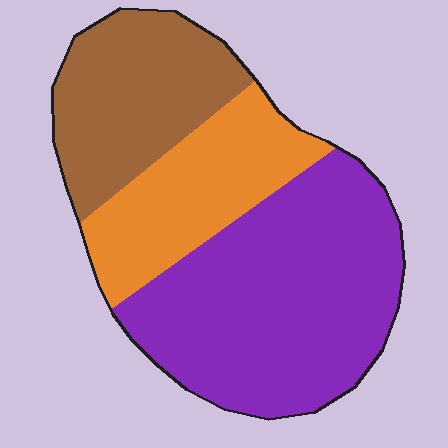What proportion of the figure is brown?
Brown covers about 25% of the figure.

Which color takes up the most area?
Purple, at roughly 50%.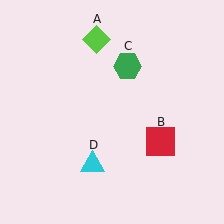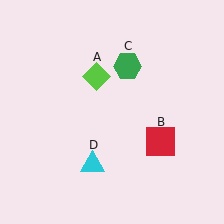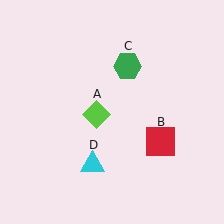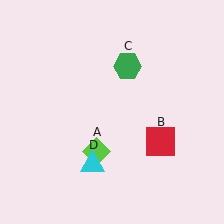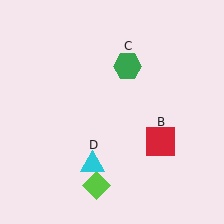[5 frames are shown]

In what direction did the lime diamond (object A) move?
The lime diamond (object A) moved down.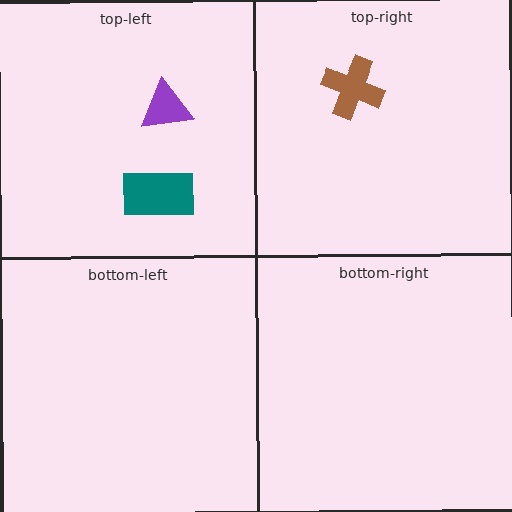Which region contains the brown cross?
The top-right region.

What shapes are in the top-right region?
The brown cross.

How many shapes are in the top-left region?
2.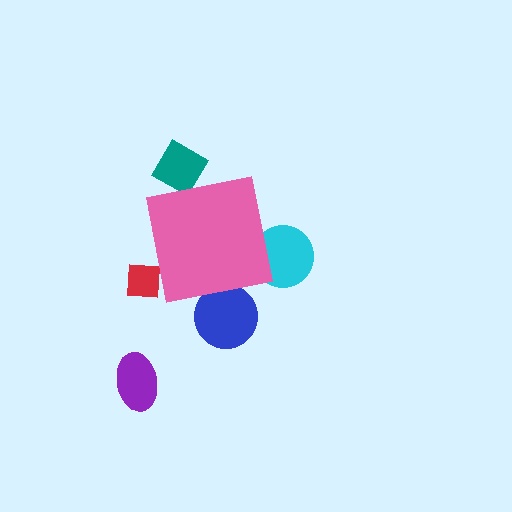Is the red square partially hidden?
Yes, the red square is partially hidden behind the pink square.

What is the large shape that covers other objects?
A pink square.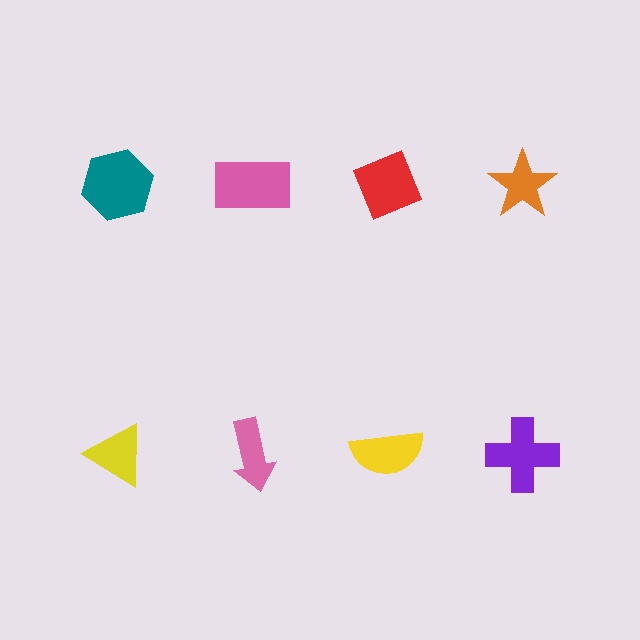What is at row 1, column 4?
An orange star.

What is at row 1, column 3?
A red diamond.